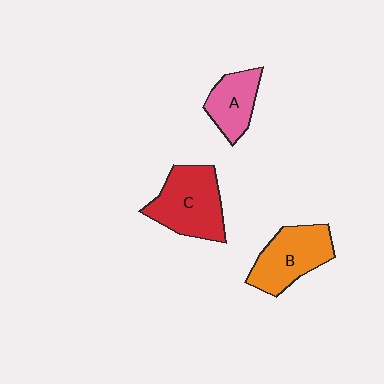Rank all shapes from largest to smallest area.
From largest to smallest: C (red), B (orange), A (pink).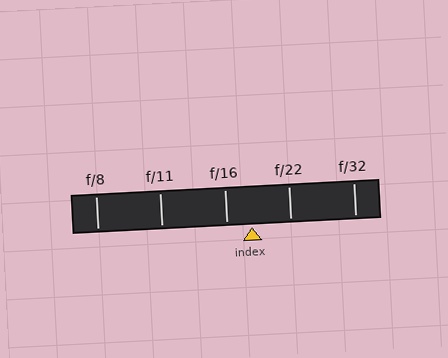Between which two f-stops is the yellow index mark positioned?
The index mark is between f/16 and f/22.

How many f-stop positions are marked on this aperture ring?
There are 5 f-stop positions marked.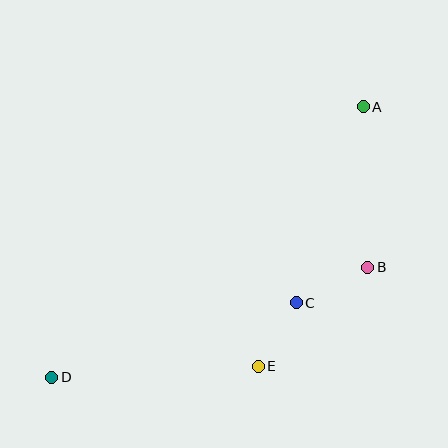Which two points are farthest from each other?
Points A and D are farthest from each other.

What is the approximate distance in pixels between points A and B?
The distance between A and B is approximately 160 pixels.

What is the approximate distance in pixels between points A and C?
The distance between A and C is approximately 207 pixels.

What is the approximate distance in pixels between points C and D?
The distance between C and D is approximately 256 pixels.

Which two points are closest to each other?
Points C and E are closest to each other.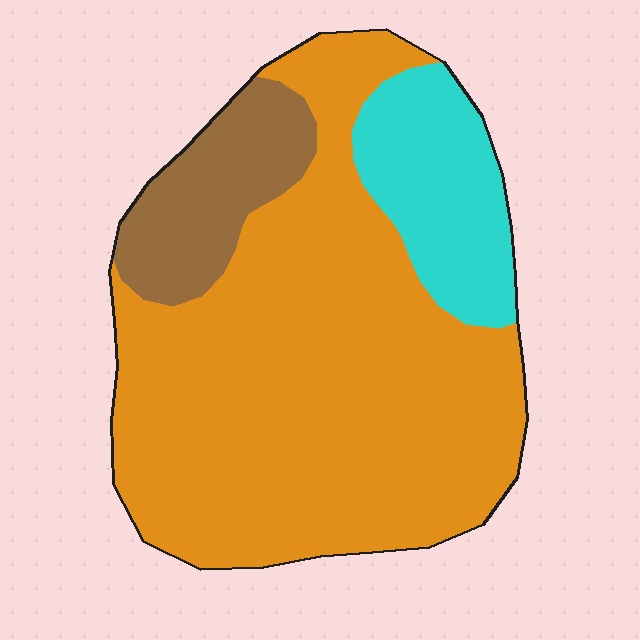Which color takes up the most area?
Orange, at roughly 70%.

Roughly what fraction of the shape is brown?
Brown takes up less than a sixth of the shape.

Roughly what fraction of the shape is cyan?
Cyan covers 16% of the shape.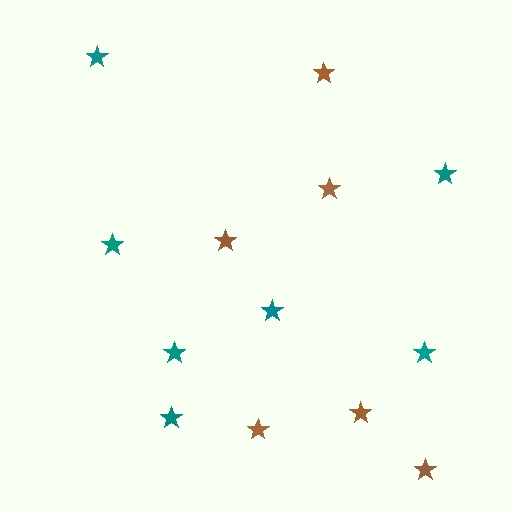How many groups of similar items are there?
There are 2 groups: one group of teal stars (7) and one group of brown stars (6).